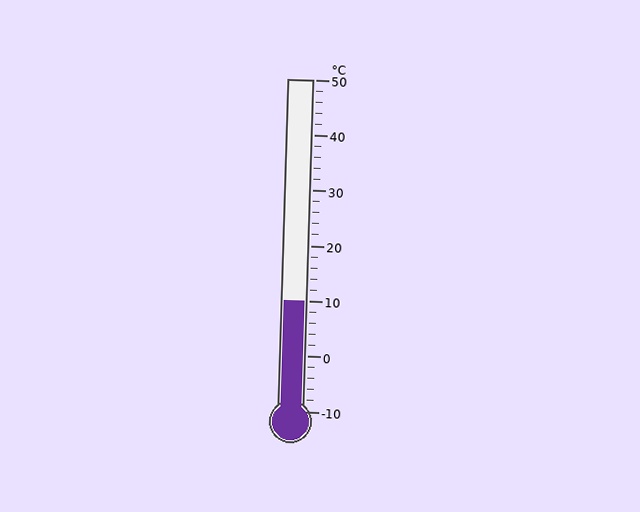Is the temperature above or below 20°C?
The temperature is below 20°C.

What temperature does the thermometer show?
The thermometer shows approximately 10°C.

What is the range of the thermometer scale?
The thermometer scale ranges from -10°C to 50°C.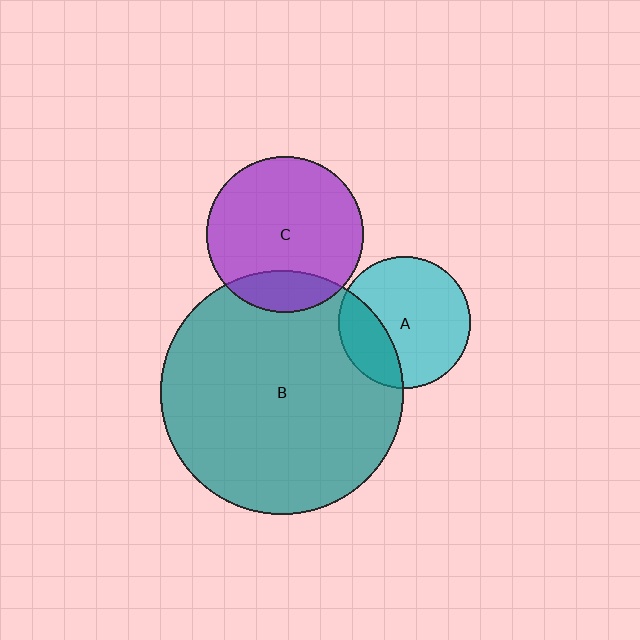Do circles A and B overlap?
Yes.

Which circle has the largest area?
Circle B (teal).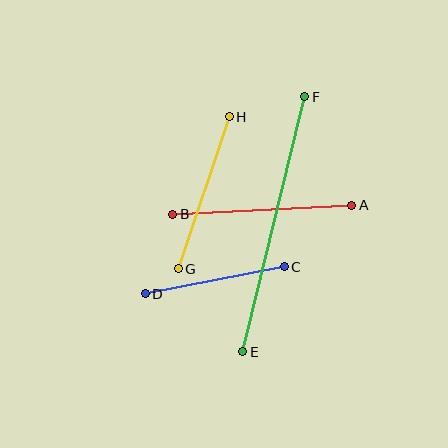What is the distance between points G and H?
The distance is approximately 161 pixels.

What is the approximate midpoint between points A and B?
The midpoint is at approximately (262, 210) pixels.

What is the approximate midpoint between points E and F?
The midpoint is at approximately (274, 224) pixels.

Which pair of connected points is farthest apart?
Points E and F are farthest apart.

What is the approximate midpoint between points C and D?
The midpoint is at approximately (215, 280) pixels.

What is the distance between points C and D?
The distance is approximately 142 pixels.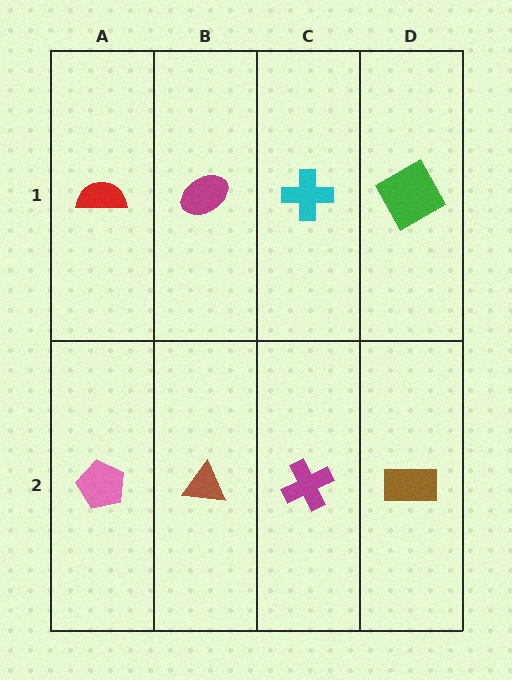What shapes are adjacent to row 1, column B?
A brown triangle (row 2, column B), a red semicircle (row 1, column A), a cyan cross (row 1, column C).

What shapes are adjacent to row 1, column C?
A magenta cross (row 2, column C), a magenta ellipse (row 1, column B), a green square (row 1, column D).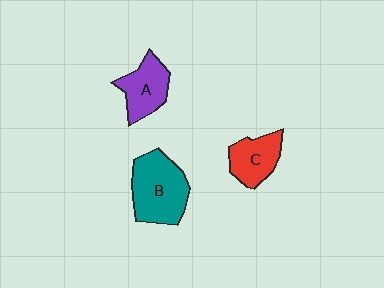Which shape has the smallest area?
Shape C (red).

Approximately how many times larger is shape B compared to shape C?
Approximately 1.6 times.